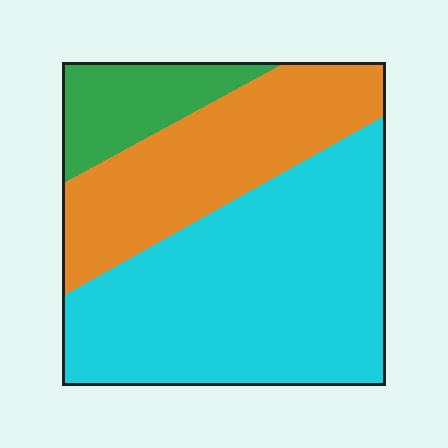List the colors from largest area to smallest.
From largest to smallest: cyan, orange, green.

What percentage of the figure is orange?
Orange covers roughly 30% of the figure.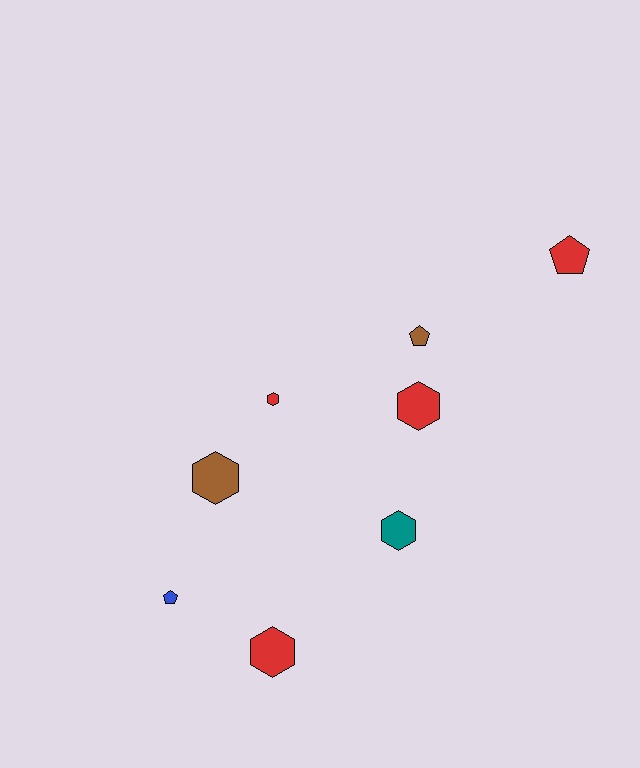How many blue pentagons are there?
There is 1 blue pentagon.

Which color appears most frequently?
Red, with 4 objects.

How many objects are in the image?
There are 8 objects.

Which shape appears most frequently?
Hexagon, with 5 objects.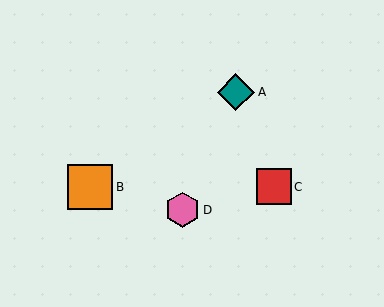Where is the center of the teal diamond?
The center of the teal diamond is at (236, 92).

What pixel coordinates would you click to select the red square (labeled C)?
Click at (274, 187) to select the red square C.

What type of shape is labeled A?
Shape A is a teal diamond.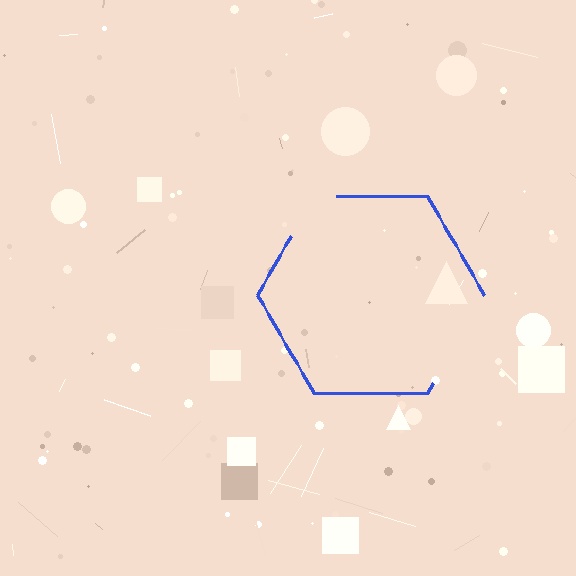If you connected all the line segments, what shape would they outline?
They would outline a hexagon.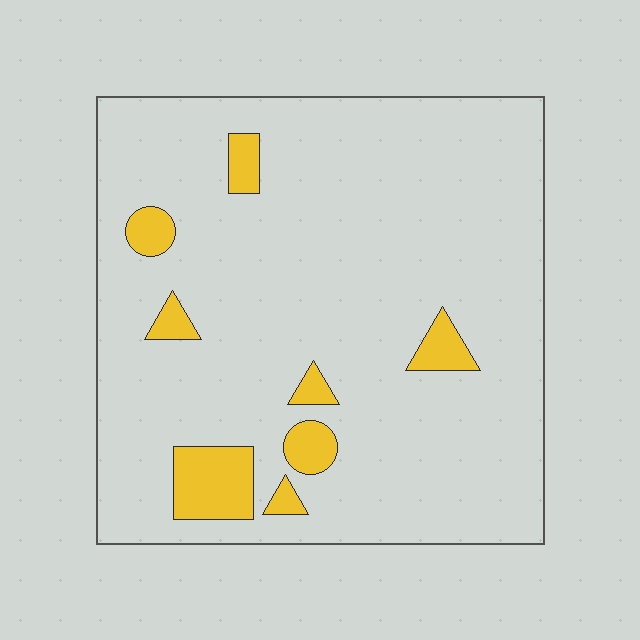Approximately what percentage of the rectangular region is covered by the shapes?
Approximately 10%.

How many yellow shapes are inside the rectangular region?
8.